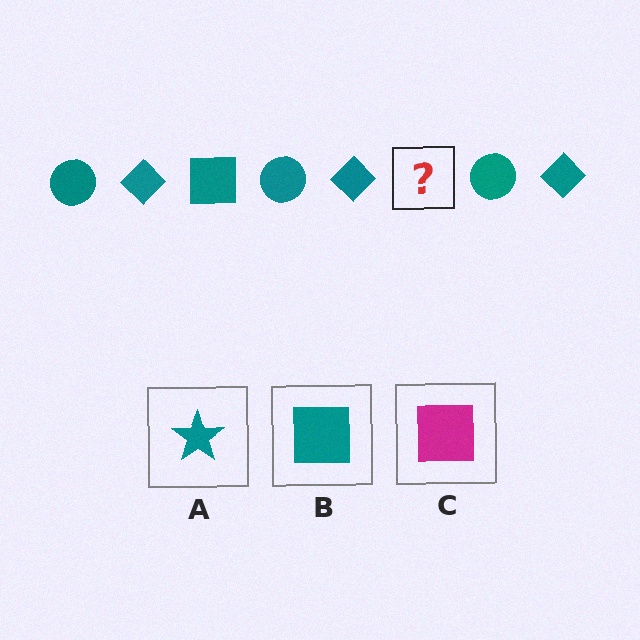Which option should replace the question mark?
Option B.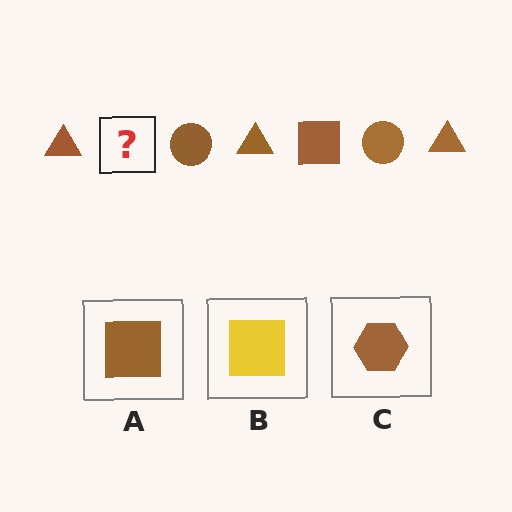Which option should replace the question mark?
Option A.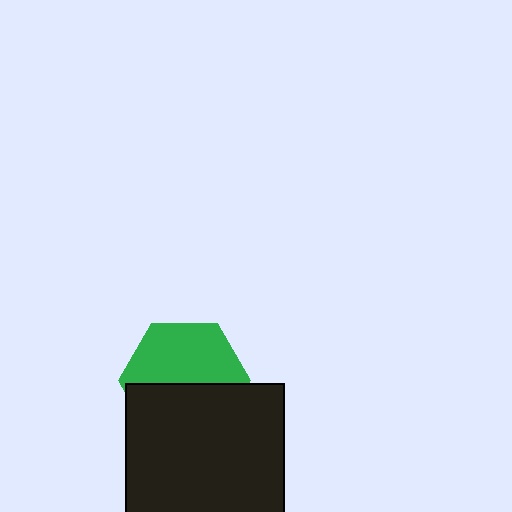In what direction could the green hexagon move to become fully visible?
The green hexagon could move up. That would shift it out from behind the black square entirely.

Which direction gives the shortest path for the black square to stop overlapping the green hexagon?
Moving down gives the shortest separation.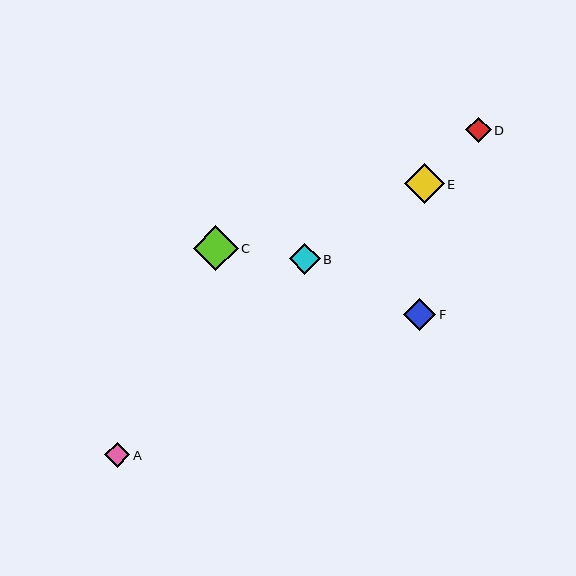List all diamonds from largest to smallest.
From largest to smallest: C, E, F, B, D, A.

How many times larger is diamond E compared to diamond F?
Diamond E is approximately 1.2 times the size of diamond F.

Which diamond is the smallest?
Diamond A is the smallest with a size of approximately 25 pixels.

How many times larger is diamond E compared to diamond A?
Diamond E is approximately 1.6 times the size of diamond A.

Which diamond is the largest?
Diamond C is the largest with a size of approximately 44 pixels.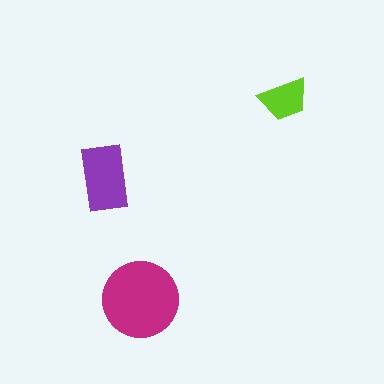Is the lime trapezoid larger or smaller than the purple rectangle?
Smaller.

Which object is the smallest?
The lime trapezoid.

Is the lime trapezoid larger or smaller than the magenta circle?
Smaller.